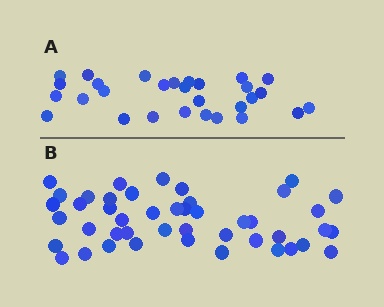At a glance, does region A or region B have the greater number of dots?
Region B (the bottom region) has more dots.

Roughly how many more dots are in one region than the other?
Region B has approximately 15 more dots than region A.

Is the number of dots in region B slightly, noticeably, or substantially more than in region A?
Region B has substantially more. The ratio is roughly 1.6 to 1.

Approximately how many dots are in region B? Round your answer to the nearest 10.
About 40 dots. (The exact count is 45, which rounds to 40.)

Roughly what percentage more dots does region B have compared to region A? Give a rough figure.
About 55% more.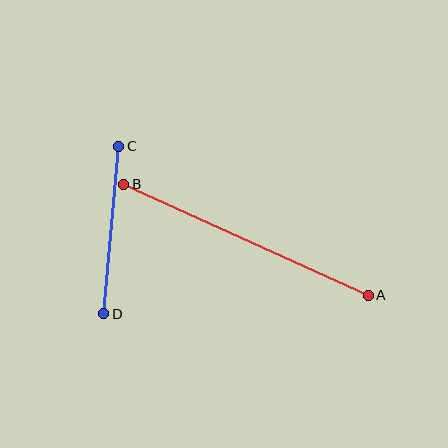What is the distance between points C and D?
The distance is approximately 168 pixels.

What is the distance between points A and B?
The distance is approximately 269 pixels.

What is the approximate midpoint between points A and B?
The midpoint is at approximately (246, 240) pixels.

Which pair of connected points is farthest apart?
Points A and B are farthest apart.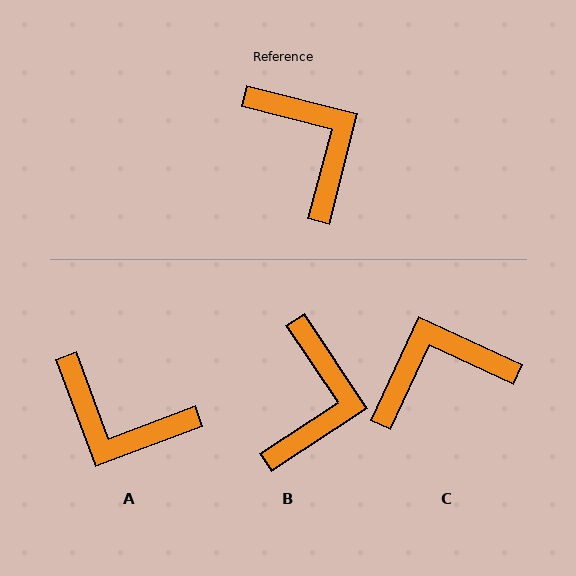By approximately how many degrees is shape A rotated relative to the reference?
Approximately 145 degrees clockwise.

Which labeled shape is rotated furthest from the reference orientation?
A, about 145 degrees away.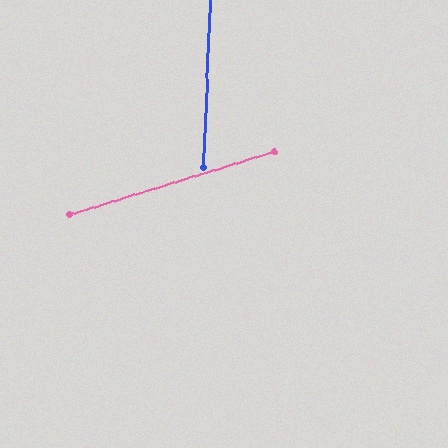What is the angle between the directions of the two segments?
Approximately 70 degrees.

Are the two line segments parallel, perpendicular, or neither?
Neither parallel nor perpendicular — they differ by about 70°.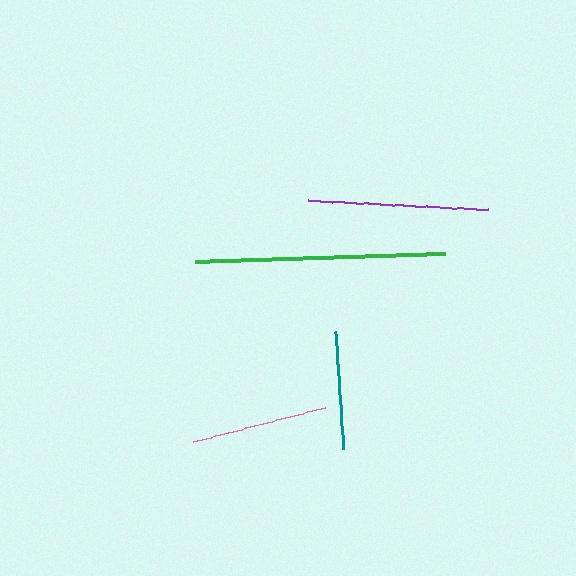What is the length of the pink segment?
The pink segment is approximately 136 pixels long.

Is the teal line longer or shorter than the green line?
The green line is longer than the teal line.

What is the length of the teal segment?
The teal segment is approximately 118 pixels long.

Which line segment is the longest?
The green line is the longest at approximately 250 pixels.